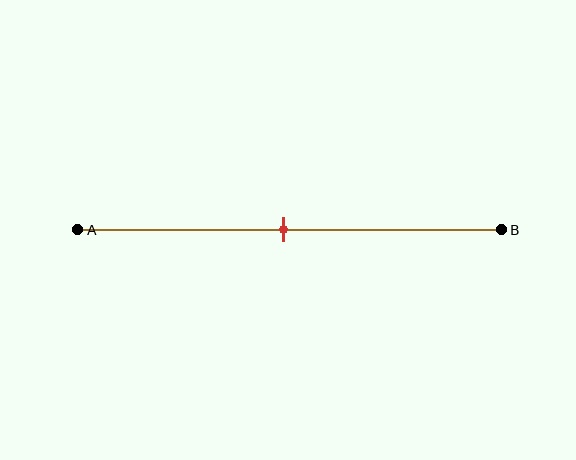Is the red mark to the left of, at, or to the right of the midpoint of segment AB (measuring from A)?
The red mark is approximately at the midpoint of segment AB.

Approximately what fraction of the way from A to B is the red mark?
The red mark is approximately 50% of the way from A to B.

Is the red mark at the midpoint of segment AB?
Yes, the mark is approximately at the midpoint.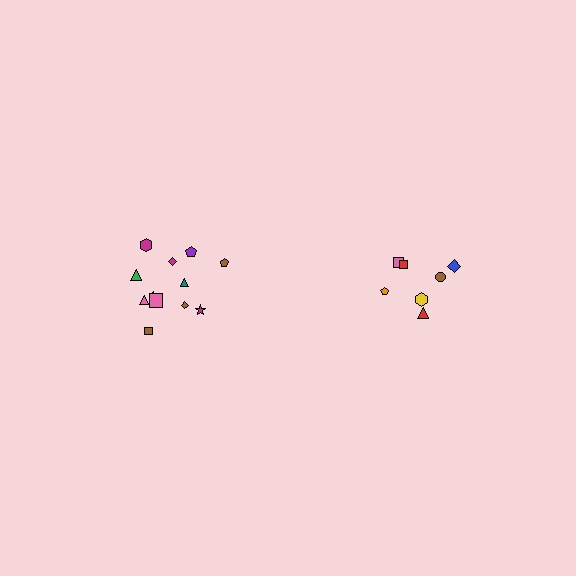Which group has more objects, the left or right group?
The left group.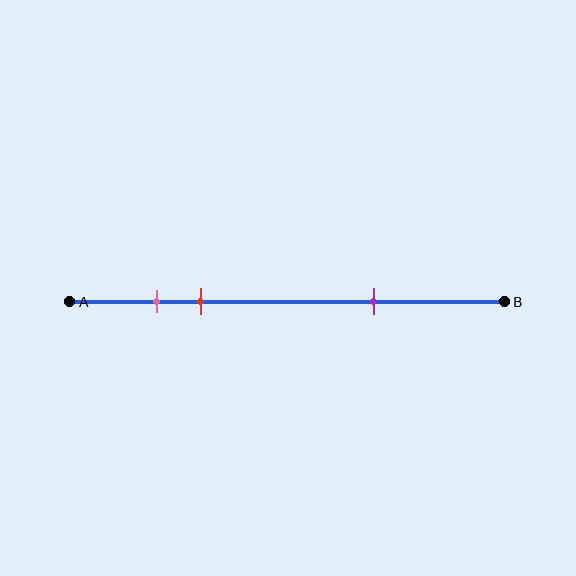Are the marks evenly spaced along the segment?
No, the marks are not evenly spaced.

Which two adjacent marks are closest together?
The pink and red marks are the closest adjacent pair.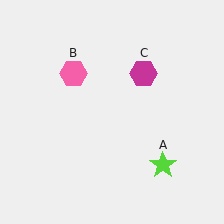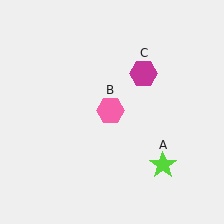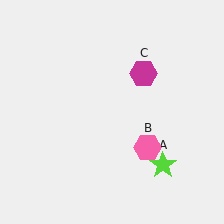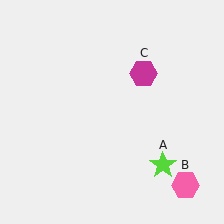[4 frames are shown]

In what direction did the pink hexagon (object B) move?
The pink hexagon (object B) moved down and to the right.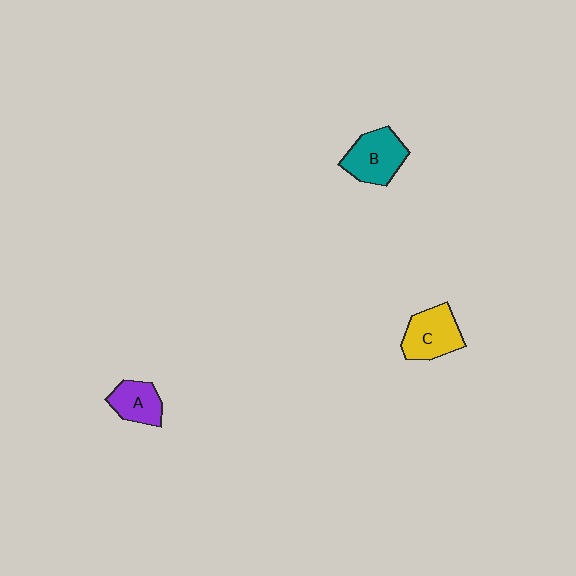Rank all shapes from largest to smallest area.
From largest to smallest: B (teal), C (yellow), A (purple).